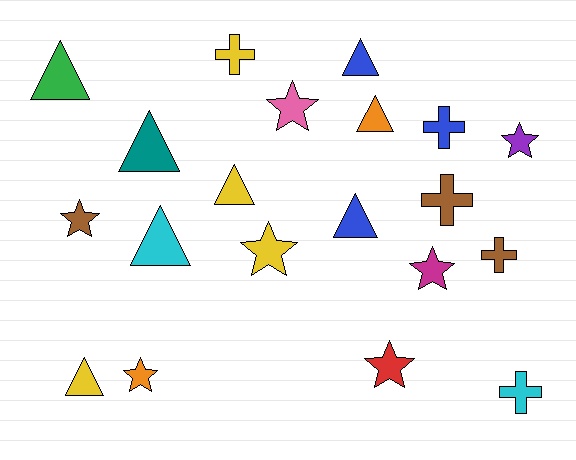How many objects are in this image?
There are 20 objects.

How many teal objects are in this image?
There is 1 teal object.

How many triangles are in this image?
There are 8 triangles.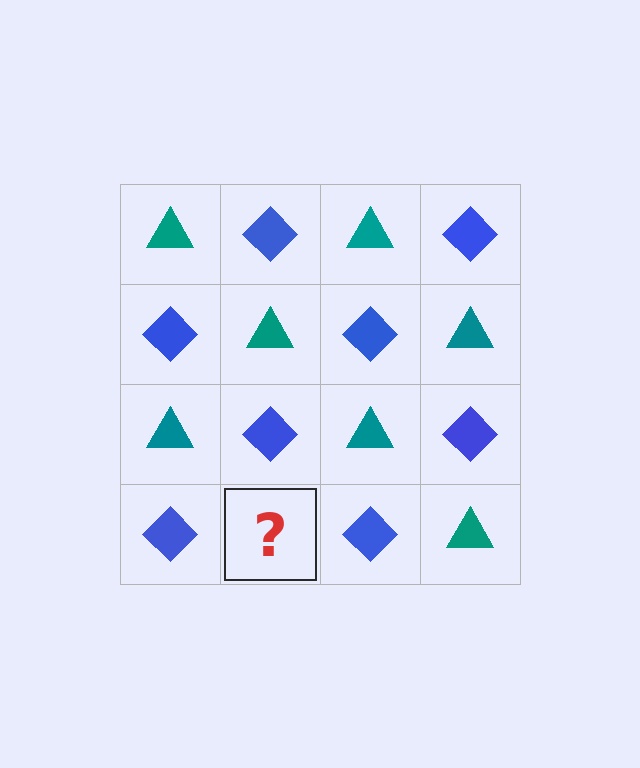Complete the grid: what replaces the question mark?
The question mark should be replaced with a teal triangle.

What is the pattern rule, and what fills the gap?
The rule is that it alternates teal triangle and blue diamond in a checkerboard pattern. The gap should be filled with a teal triangle.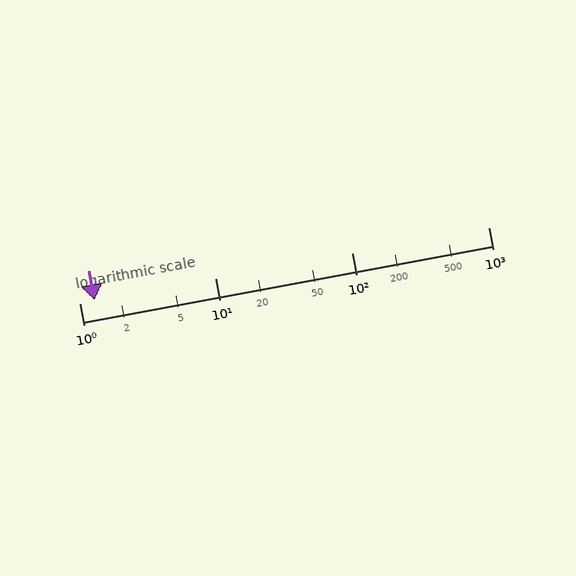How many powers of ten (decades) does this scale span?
The scale spans 3 decades, from 1 to 1000.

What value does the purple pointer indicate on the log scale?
The pointer indicates approximately 1.3.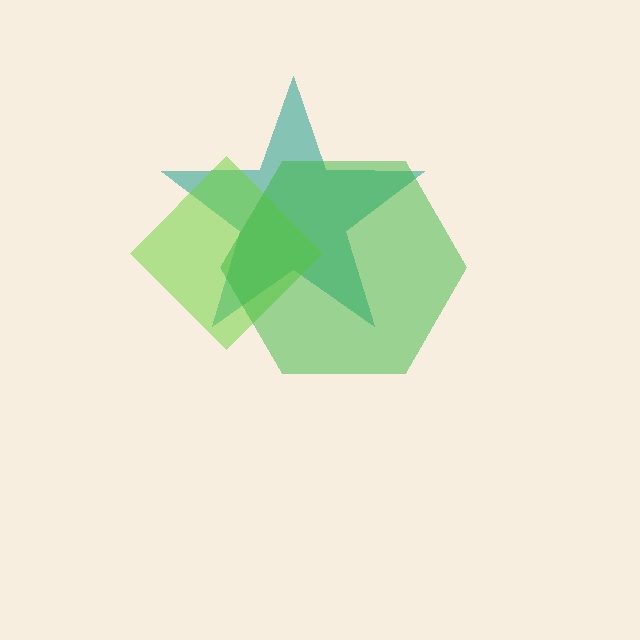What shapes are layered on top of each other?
The layered shapes are: a teal star, a lime diamond, a green hexagon.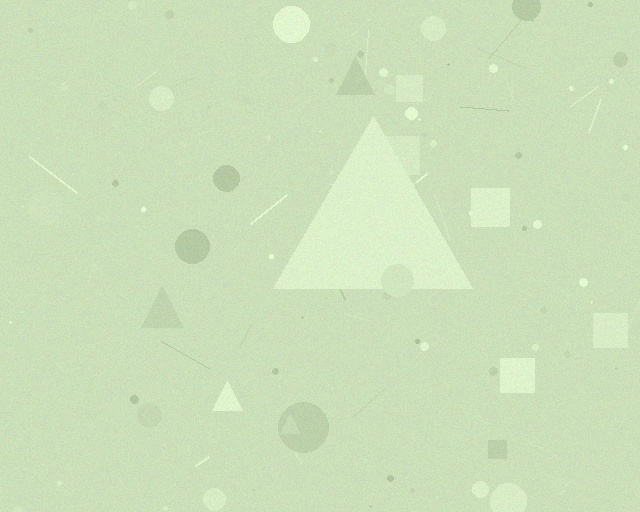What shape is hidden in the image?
A triangle is hidden in the image.